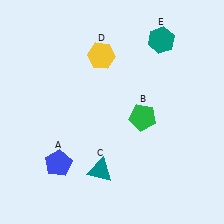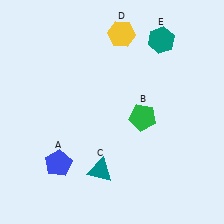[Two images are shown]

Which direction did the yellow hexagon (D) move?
The yellow hexagon (D) moved up.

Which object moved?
The yellow hexagon (D) moved up.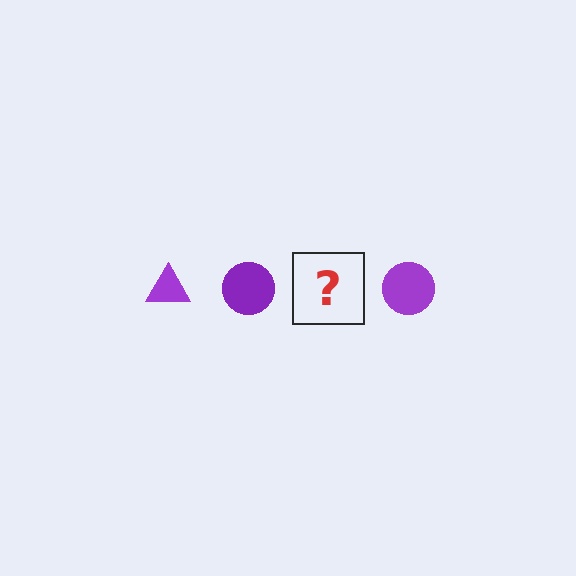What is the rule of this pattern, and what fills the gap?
The rule is that the pattern cycles through triangle, circle shapes in purple. The gap should be filled with a purple triangle.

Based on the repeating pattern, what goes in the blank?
The blank should be a purple triangle.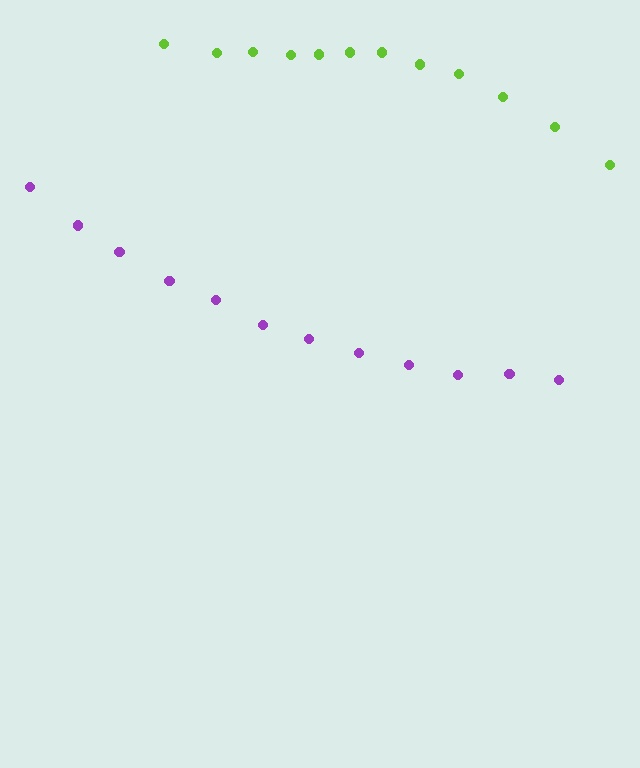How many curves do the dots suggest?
There are 2 distinct paths.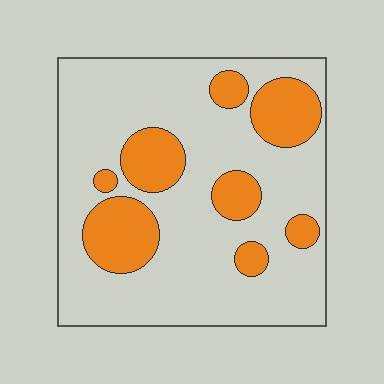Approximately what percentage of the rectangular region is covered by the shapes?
Approximately 25%.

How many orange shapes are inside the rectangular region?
8.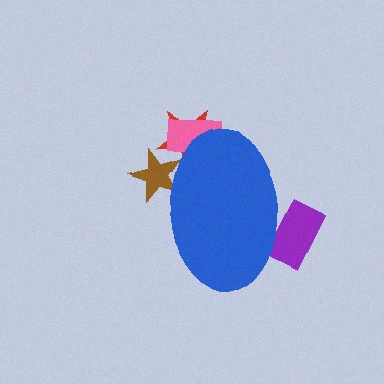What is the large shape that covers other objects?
A blue ellipse.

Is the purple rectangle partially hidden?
Yes, the purple rectangle is partially hidden behind the blue ellipse.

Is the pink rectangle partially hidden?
Yes, the pink rectangle is partially hidden behind the blue ellipse.